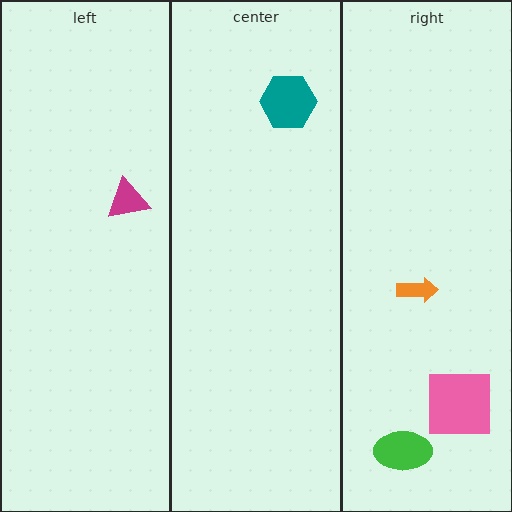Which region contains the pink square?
The right region.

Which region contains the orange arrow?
The right region.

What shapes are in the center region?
The teal hexagon.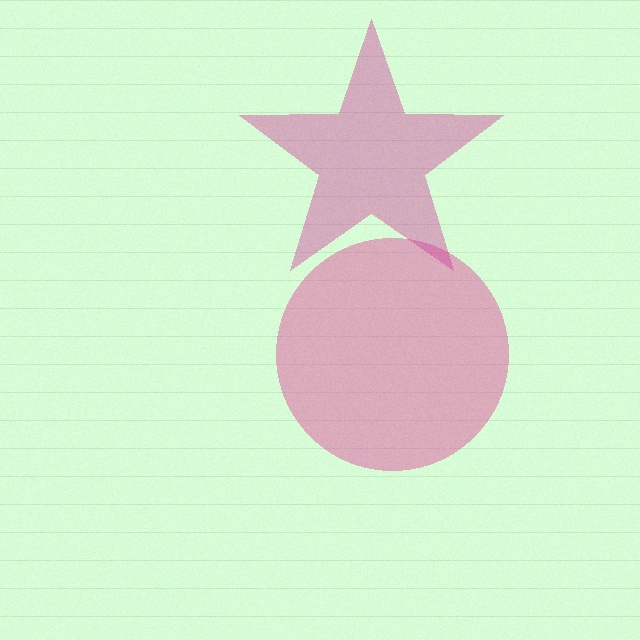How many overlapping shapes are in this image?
There are 2 overlapping shapes in the image.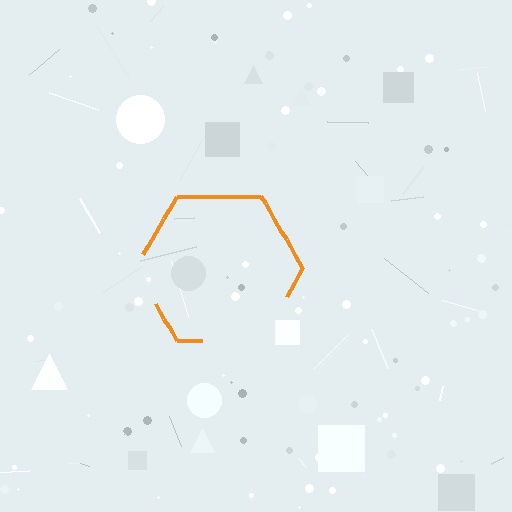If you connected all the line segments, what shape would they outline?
They would outline a hexagon.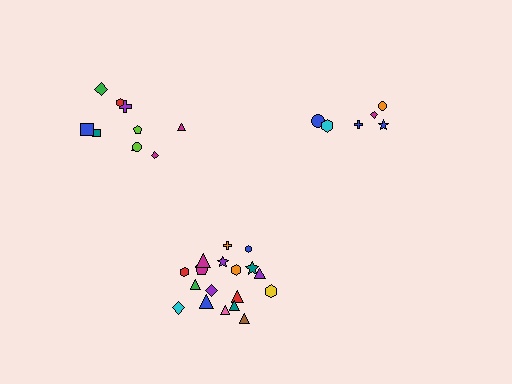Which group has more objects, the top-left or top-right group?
The top-left group.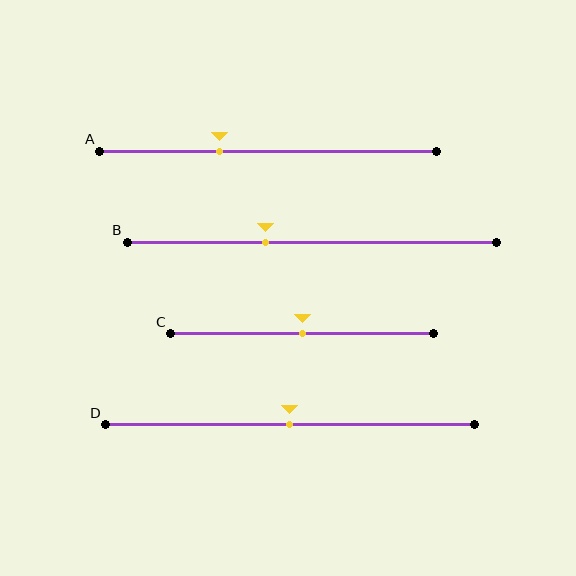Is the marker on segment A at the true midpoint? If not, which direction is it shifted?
No, the marker on segment A is shifted to the left by about 14% of the segment length.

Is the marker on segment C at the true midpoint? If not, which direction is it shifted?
Yes, the marker on segment C is at the true midpoint.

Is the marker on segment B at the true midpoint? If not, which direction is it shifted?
No, the marker on segment B is shifted to the left by about 12% of the segment length.